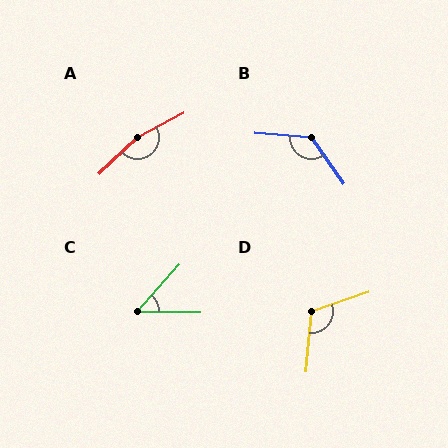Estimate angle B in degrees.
Approximately 129 degrees.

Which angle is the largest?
A, at approximately 165 degrees.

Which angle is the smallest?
C, at approximately 49 degrees.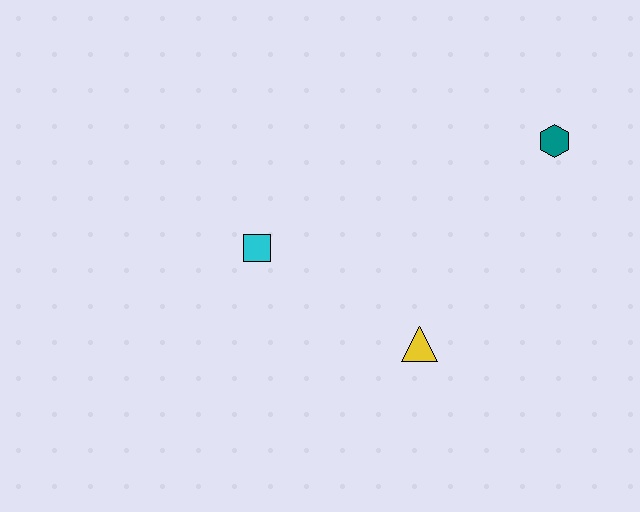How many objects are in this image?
There are 3 objects.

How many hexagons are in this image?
There is 1 hexagon.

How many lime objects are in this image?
There are no lime objects.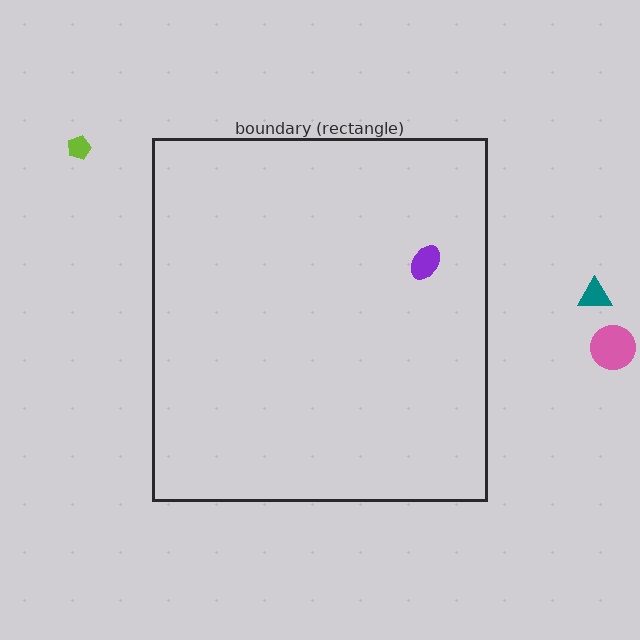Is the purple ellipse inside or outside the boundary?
Inside.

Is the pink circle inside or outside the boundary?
Outside.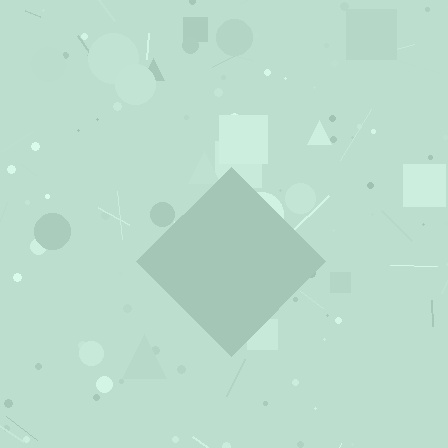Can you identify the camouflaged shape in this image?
The camouflaged shape is a diamond.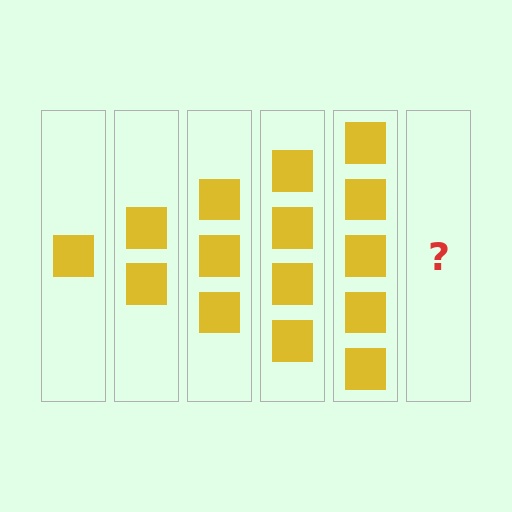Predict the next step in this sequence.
The next step is 6 squares.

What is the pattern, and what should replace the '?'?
The pattern is that each step adds one more square. The '?' should be 6 squares.